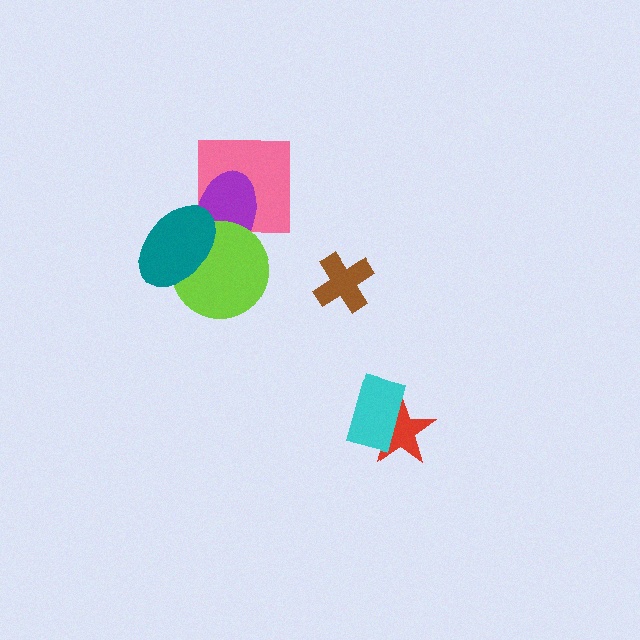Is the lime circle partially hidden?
Yes, it is partially covered by another shape.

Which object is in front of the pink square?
The purple ellipse is in front of the pink square.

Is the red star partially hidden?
Yes, it is partially covered by another shape.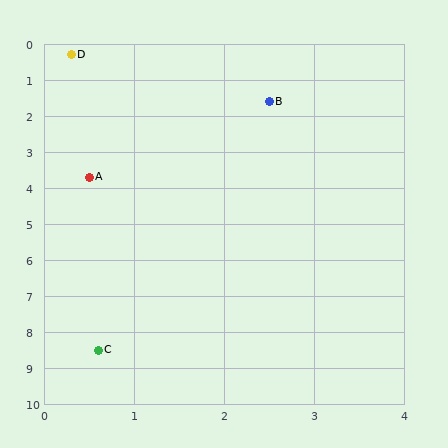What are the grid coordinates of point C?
Point C is at approximately (0.6, 8.5).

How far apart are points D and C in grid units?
Points D and C are about 8.2 grid units apart.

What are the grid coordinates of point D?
Point D is at approximately (0.3, 0.3).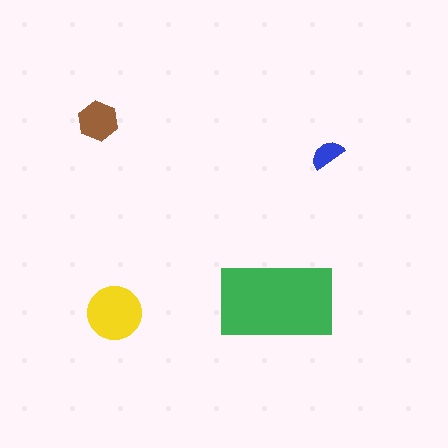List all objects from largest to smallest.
The green rectangle, the yellow circle, the brown hexagon, the blue semicircle.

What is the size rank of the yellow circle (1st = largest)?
2nd.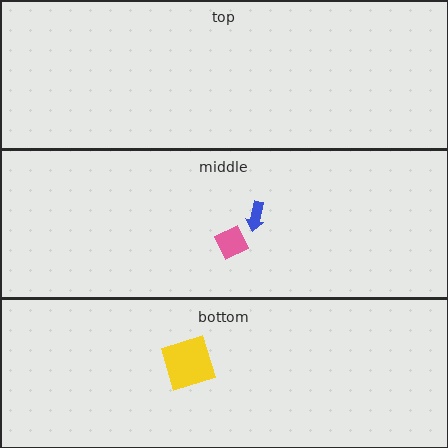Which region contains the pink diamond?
The middle region.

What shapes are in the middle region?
The blue arrow, the pink diamond.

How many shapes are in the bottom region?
1.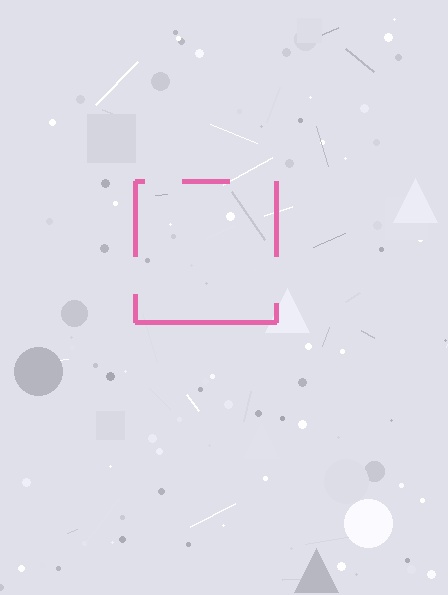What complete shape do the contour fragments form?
The contour fragments form a square.